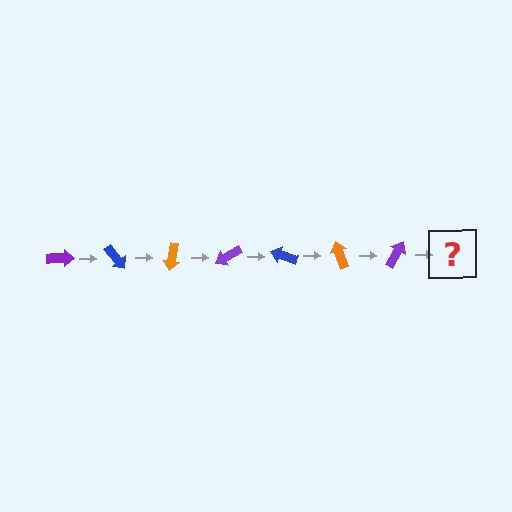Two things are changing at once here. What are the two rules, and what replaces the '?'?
The two rules are that it rotates 50 degrees each step and the color cycles through purple, blue, and orange. The '?' should be a blue arrow, rotated 350 degrees from the start.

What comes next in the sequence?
The next element should be a blue arrow, rotated 350 degrees from the start.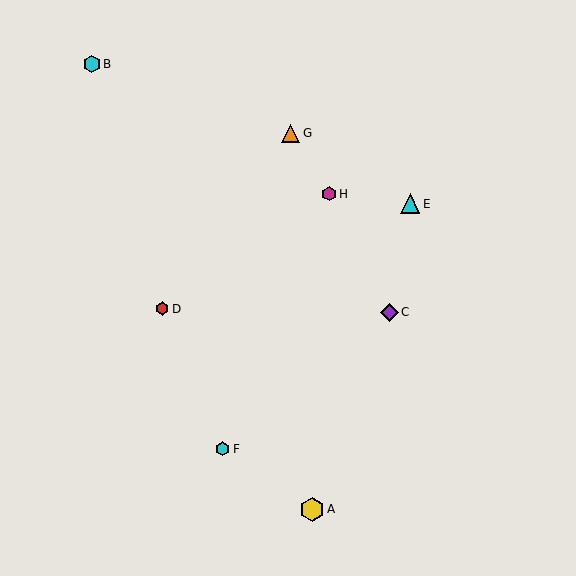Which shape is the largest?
The yellow hexagon (labeled A) is the largest.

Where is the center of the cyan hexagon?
The center of the cyan hexagon is at (92, 64).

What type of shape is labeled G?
Shape G is an orange triangle.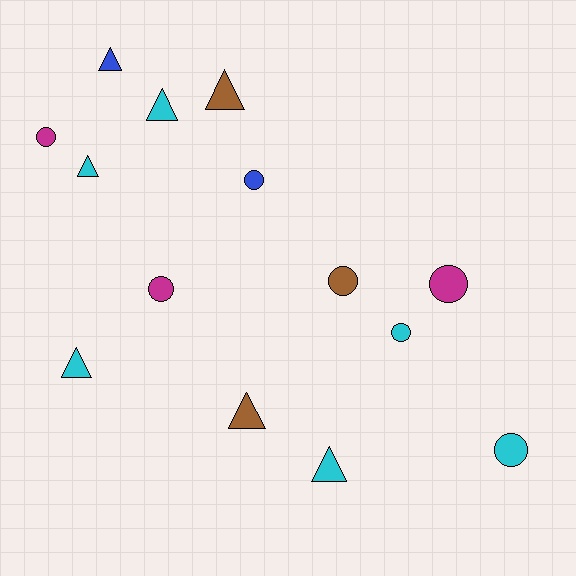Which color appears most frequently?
Cyan, with 6 objects.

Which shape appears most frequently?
Triangle, with 7 objects.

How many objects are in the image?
There are 14 objects.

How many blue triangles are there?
There is 1 blue triangle.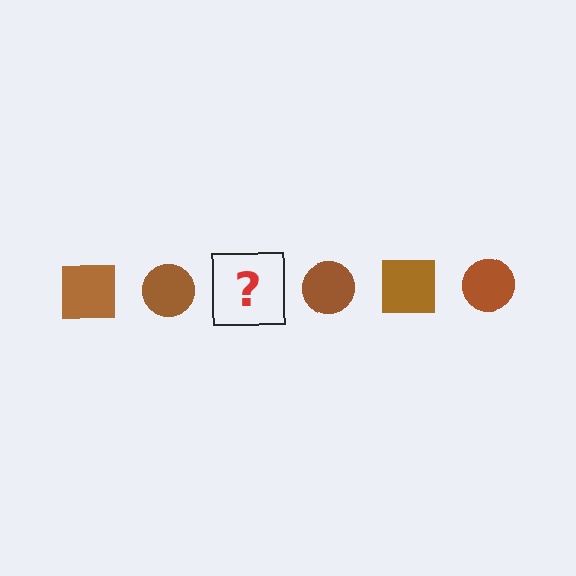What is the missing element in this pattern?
The missing element is a brown square.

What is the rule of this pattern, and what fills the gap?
The rule is that the pattern cycles through square, circle shapes in brown. The gap should be filled with a brown square.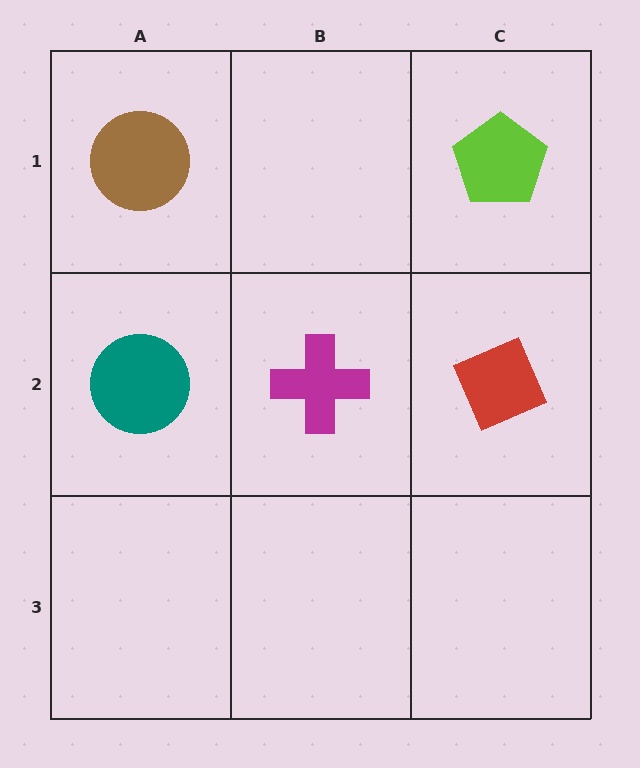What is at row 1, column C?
A lime pentagon.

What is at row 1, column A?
A brown circle.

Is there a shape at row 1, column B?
No, that cell is empty.